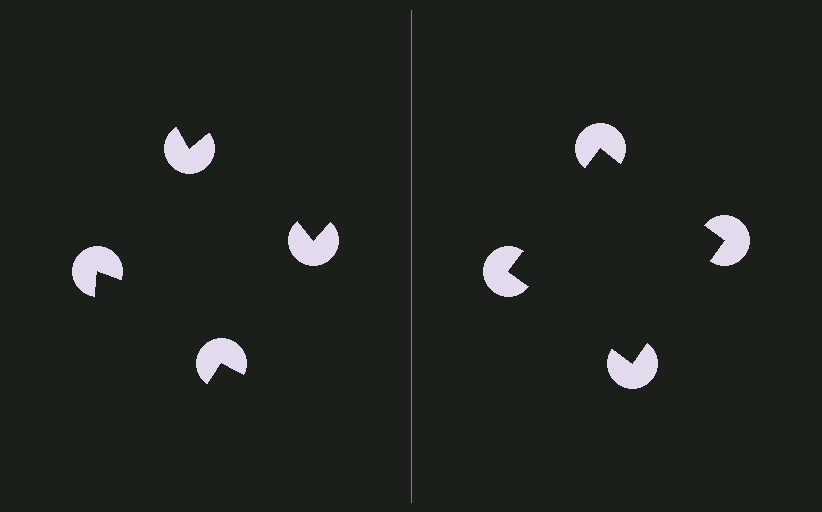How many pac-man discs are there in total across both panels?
8 — 4 on each side.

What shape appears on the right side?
An illusory square.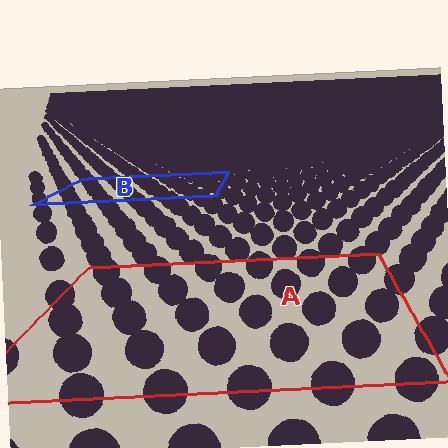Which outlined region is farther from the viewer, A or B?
Region B is farther from the viewer — the texture elements inside it appear smaller and more densely packed.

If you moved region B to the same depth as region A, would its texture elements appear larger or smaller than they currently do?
They would appear larger. At a closer depth, the same texture elements are projected at a bigger on-screen size.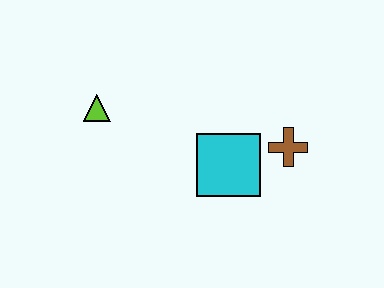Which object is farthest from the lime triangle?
The brown cross is farthest from the lime triangle.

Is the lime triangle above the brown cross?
Yes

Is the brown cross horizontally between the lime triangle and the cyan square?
No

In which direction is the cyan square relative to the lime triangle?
The cyan square is to the right of the lime triangle.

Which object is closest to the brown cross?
The cyan square is closest to the brown cross.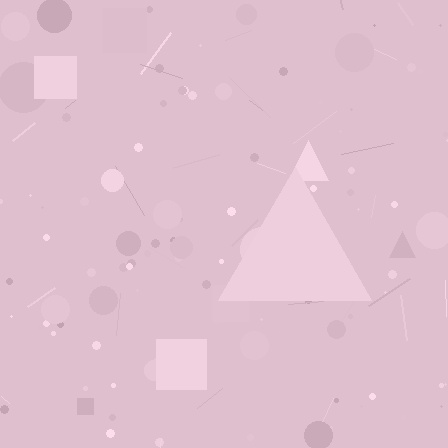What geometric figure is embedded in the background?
A triangle is embedded in the background.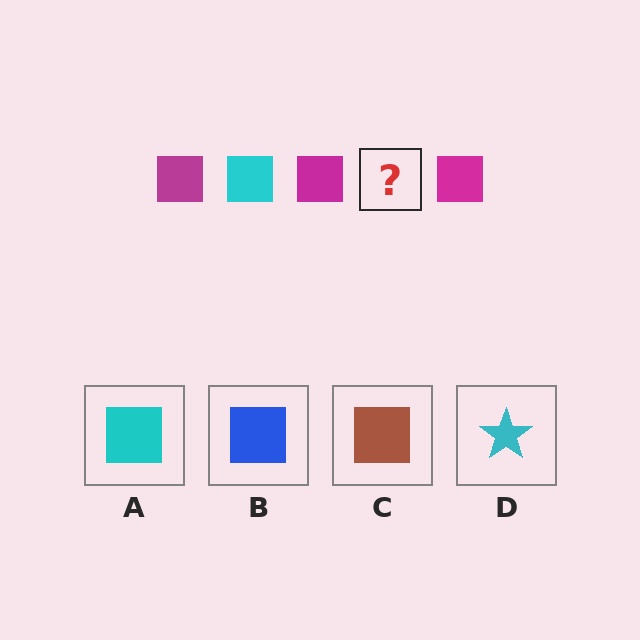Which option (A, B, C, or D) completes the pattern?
A.